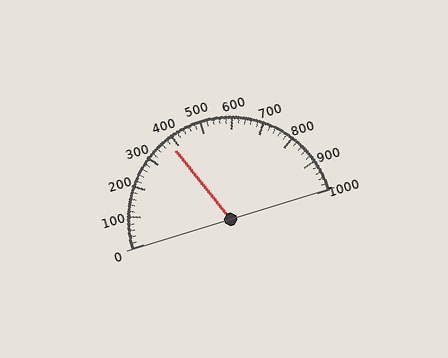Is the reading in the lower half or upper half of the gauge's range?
The reading is in the lower half of the range (0 to 1000).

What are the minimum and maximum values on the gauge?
The gauge ranges from 0 to 1000.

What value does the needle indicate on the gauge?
The needle indicates approximately 380.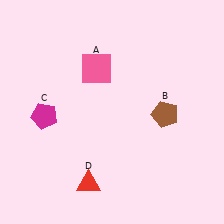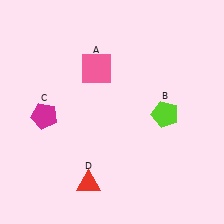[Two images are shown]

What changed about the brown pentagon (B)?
In Image 1, B is brown. In Image 2, it changed to lime.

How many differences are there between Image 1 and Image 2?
There is 1 difference between the two images.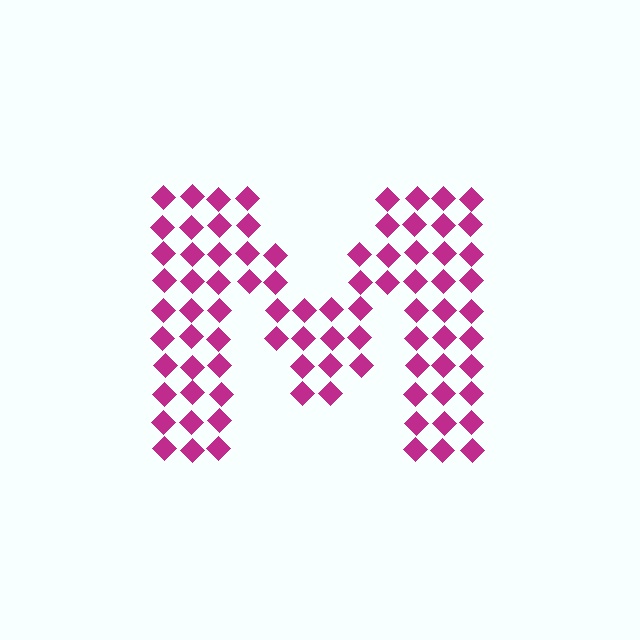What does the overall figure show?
The overall figure shows the letter M.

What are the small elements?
The small elements are diamonds.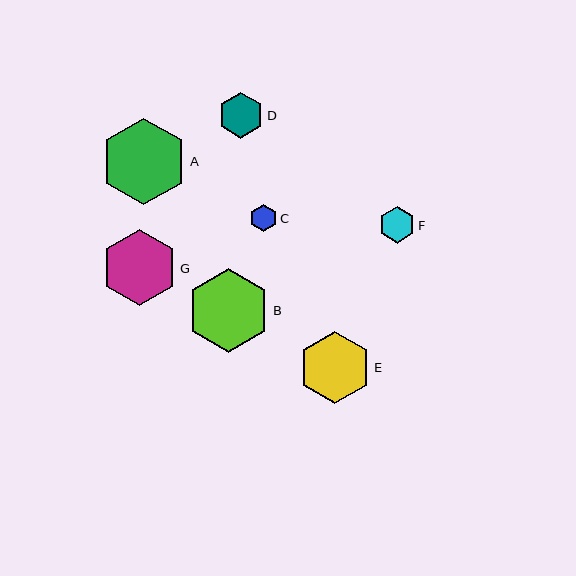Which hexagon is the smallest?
Hexagon C is the smallest with a size of approximately 27 pixels.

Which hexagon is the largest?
Hexagon A is the largest with a size of approximately 87 pixels.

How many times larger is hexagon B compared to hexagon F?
Hexagon B is approximately 2.3 times the size of hexagon F.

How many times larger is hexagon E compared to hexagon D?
Hexagon E is approximately 1.6 times the size of hexagon D.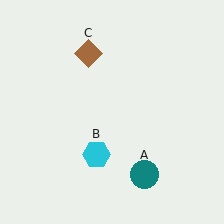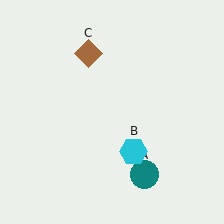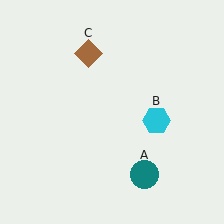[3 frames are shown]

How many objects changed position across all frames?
1 object changed position: cyan hexagon (object B).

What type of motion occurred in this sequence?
The cyan hexagon (object B) rotated counterclockwise around the center of the scene.